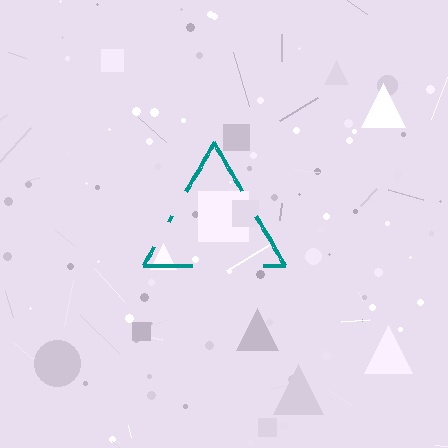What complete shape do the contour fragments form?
The contour fragments form a triangle.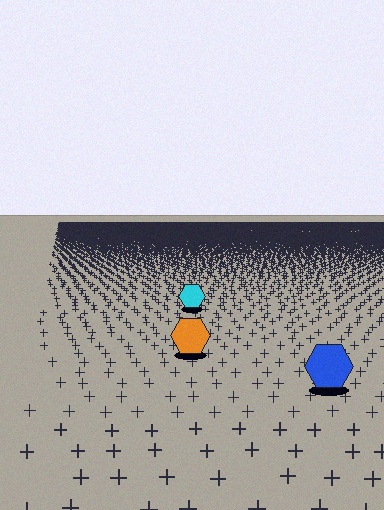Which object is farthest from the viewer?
The cyan hexagon is farthest from the viewer. It appears smaller and the ground texture around it is denser.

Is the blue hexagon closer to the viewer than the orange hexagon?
Yes. The blue hexagon is closer — you can tell from the texture gradient: the ground texture is coarser near it.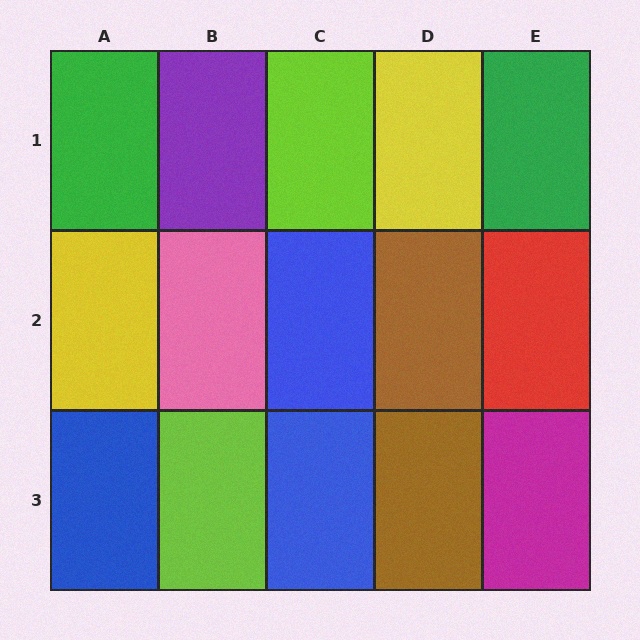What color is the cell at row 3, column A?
Blue.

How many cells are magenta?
1 cell is magenta.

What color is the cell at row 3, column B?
Lime.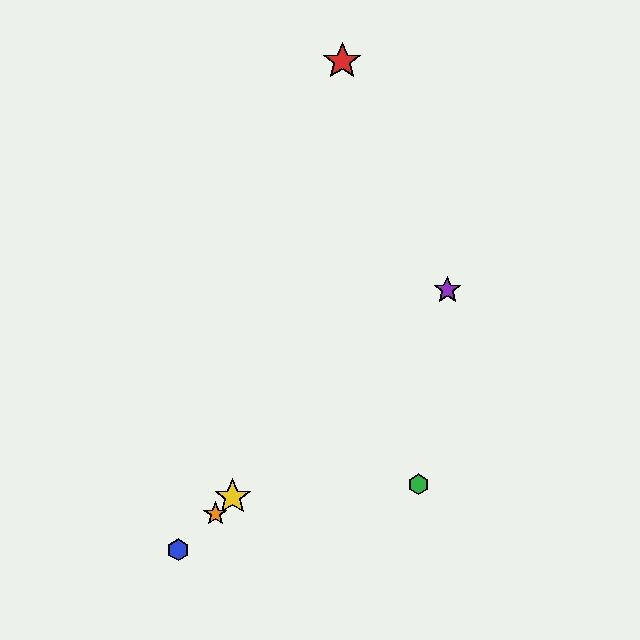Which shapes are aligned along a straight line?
The blue hexagon, the yellow star, the purple star, the orange star are aligned along a straight line.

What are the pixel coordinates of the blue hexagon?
The blue hexagon is at (178, 550).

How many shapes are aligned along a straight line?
4 shapes (the blue hexagon, the yellow star, the purple star, the orange star) are aligned along a straight line.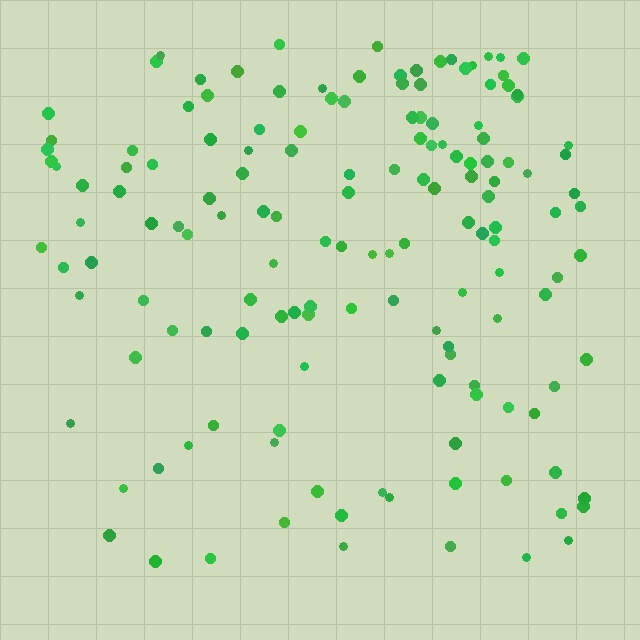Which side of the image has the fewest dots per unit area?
The bottom.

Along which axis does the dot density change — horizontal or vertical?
Vertical.